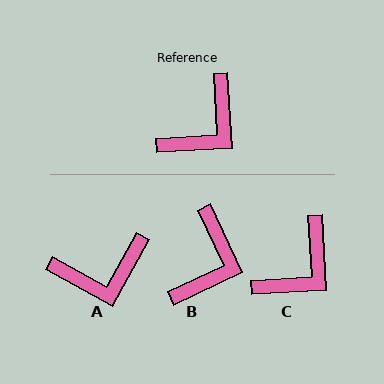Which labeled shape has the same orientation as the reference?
C.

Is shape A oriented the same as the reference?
No, it is off by about 32 degrees.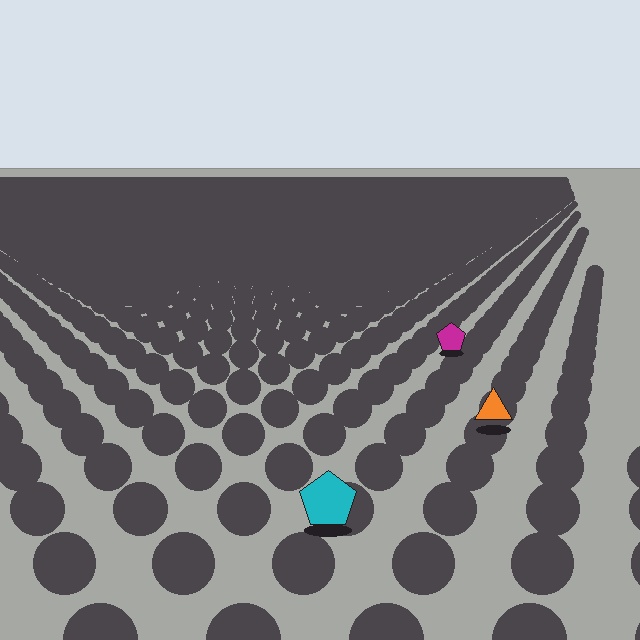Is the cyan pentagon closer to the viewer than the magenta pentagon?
Yes. The cyan pentagon is closer — you can tell from the texture gradient: the ground texture is coarser near it.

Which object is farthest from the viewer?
The magenta pentagon is farthest from the viewer. It appears smaller and the ground texture around it is denser.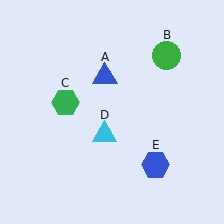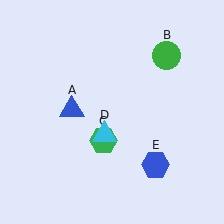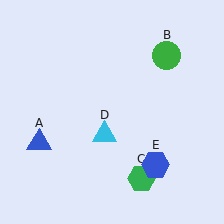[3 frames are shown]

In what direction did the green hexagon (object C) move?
The green hexagon (object C) moved down and to the right.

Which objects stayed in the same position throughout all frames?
Green circle (object B) and cyan triangle (object D) and blue hexagon (object E) remained stationary.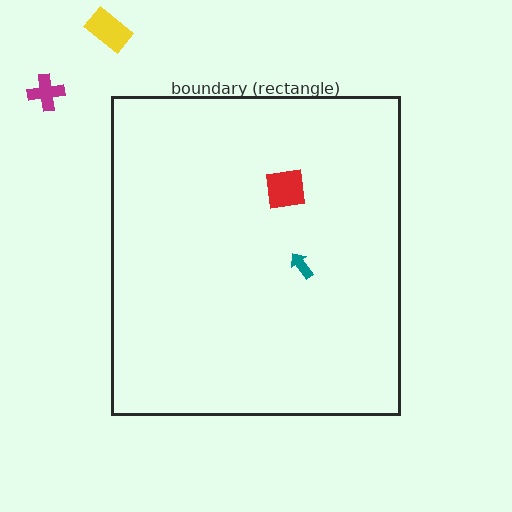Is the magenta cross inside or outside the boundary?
Outside.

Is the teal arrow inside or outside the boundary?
Inside.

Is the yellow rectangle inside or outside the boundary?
Outside.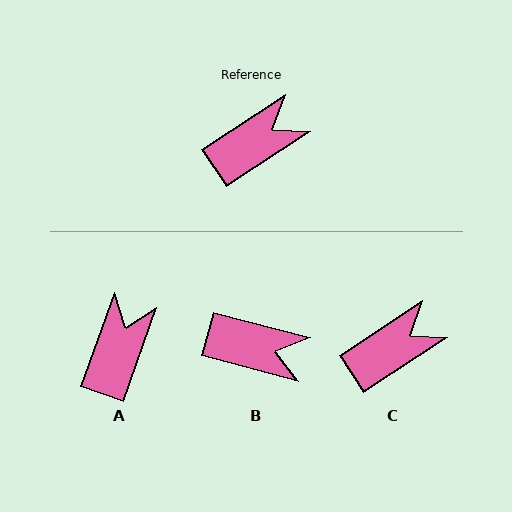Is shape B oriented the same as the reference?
No, it is off by about 48 degrees.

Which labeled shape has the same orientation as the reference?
C.